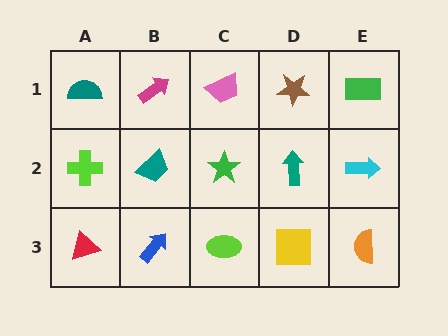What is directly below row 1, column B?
A teal trapezoid.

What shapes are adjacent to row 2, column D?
A brown star (row 1, column D), a yellow square (row 3, column D), a green star (row 2, column C), a cyan arrow (row 2, column E).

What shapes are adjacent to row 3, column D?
A teal arrow (row 2, column D), a lime ellipse (row 3, column C), an orange semicircle (row 3, column E).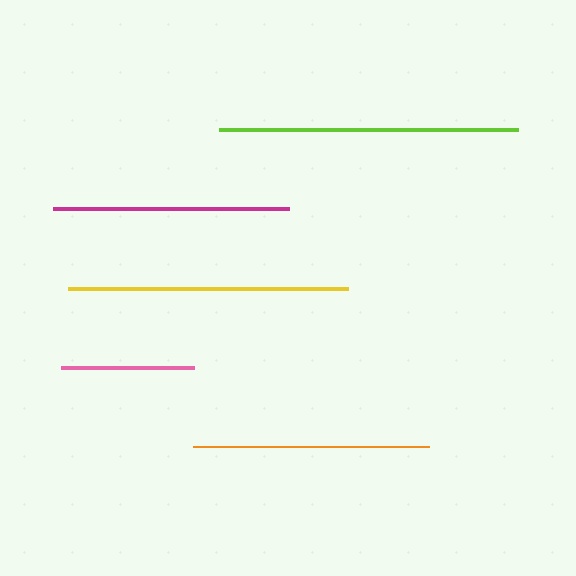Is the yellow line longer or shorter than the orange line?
The yellow line is longer than the orange line.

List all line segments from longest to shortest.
From longest to shortest: lime, yellow, orange, magenta, pink.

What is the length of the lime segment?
The lime segment is approximately 299 pixels long.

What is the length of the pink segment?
The pink segment is approximately 132 pixels long.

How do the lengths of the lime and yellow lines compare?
The lime and yellow lines are approximately the same length.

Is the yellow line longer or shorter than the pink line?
The yellow line is longer than the pink line.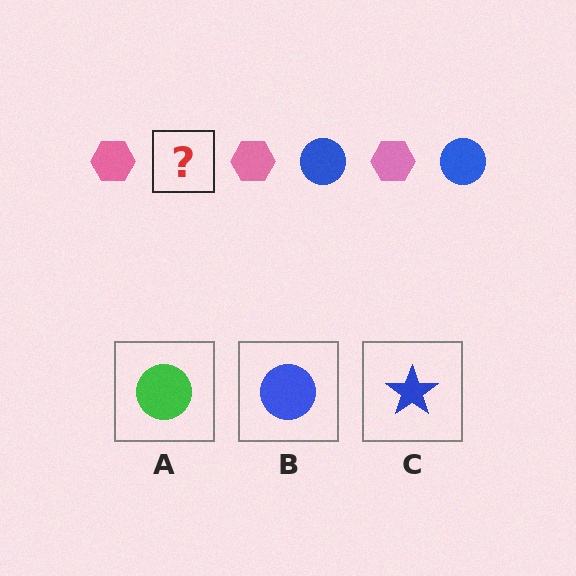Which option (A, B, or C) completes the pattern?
B.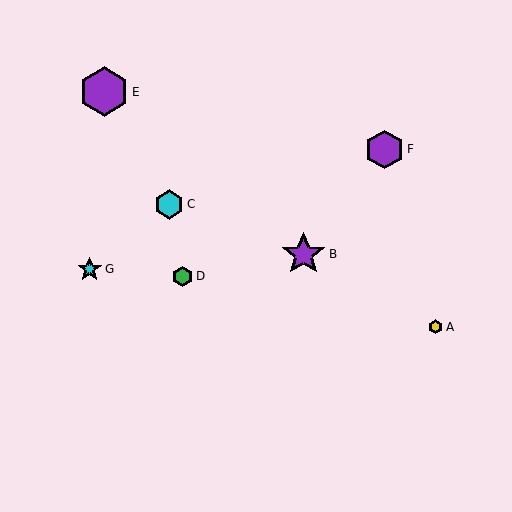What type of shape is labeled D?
Shape D is a green hexagon.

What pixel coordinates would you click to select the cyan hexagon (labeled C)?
Click at (169, 204) to select the cyan hexagon C.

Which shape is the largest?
The purple hexagon (labeled E) is the largest.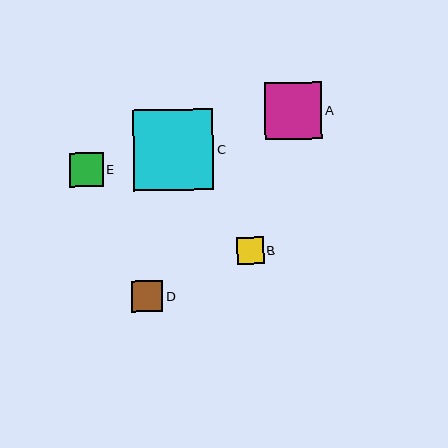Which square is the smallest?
Square B is the smallest with a size of approximately 26 pixels.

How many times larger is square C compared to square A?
Square C is approximately 1.4 times the size of square A.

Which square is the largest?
Square C is the largest with a size of approximately 81 pixels.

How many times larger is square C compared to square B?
Square C is approximately 3.0 times the size of square B.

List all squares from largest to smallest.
From largest to smallest: C, A, E, D, B.